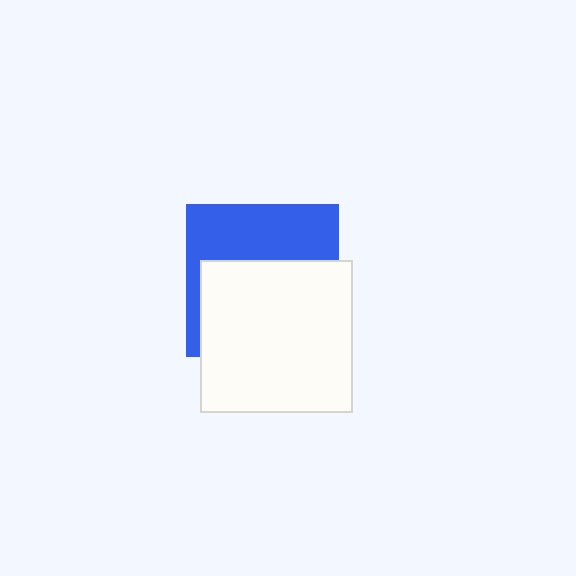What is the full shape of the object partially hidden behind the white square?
The partially hidden object is a blue square.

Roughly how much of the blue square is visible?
A small part of it is visible (roughly 42%).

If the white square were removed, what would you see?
You would see the complete blue square.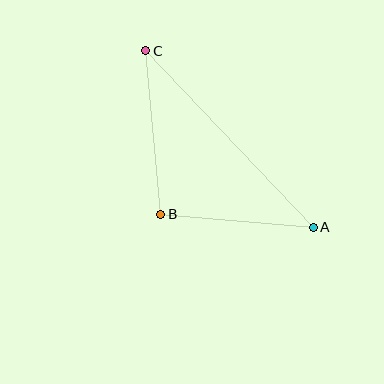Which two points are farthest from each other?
Points A and C are farthest from each other.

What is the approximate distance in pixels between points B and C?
The distance between B and C is approximately 164 pixels.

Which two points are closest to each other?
Points A and B are closest to each other.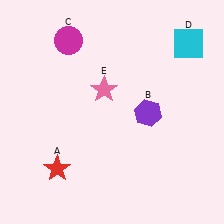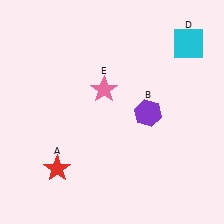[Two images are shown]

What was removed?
The magenta circle (C) was removed in Image 2.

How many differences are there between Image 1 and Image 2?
There is 1 difference between the two images.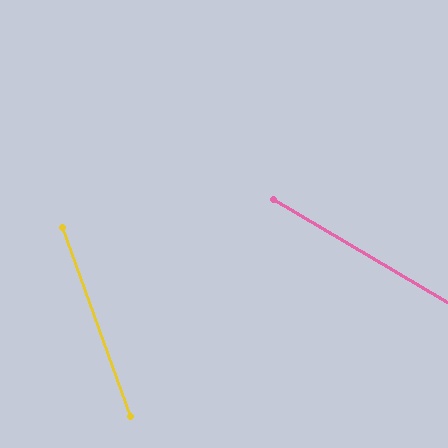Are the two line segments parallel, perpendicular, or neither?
Neither parallel nor perpendicular — they differ by about 40°.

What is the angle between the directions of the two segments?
Approximately 40 degrees.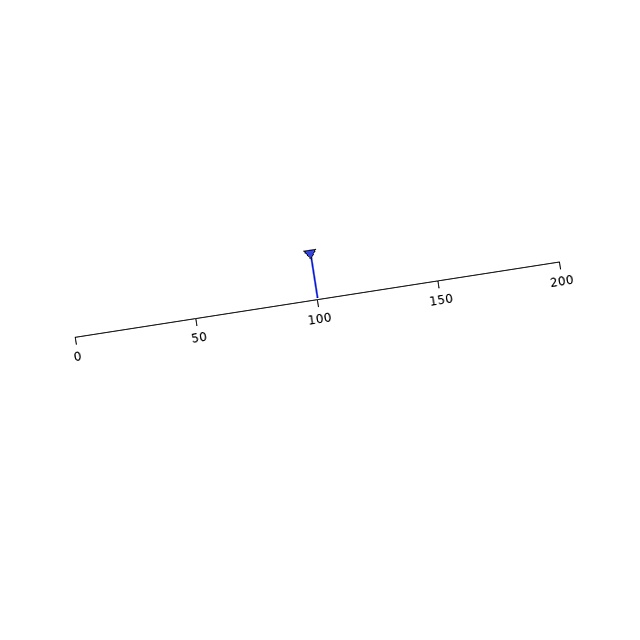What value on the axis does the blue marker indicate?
The marker indicates approximately 100.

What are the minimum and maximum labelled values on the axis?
The axis runs from 0 to 200.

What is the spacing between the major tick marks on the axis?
The major ticks are spaced 50 apart.